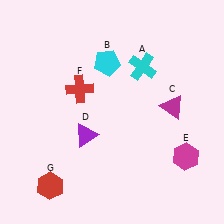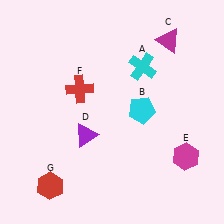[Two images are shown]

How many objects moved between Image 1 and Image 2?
2 objects moved between the two images.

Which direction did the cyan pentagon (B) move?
The cyan pentagon (B) moved down.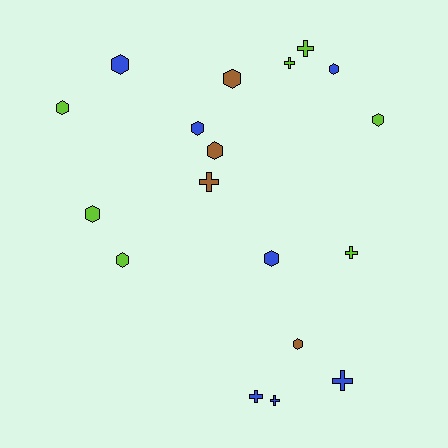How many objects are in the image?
There are 18 objects.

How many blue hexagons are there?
There are 4 blue hexagons.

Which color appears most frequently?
Blue, with 7 objects.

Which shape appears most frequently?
Hexagon, with 11 objects.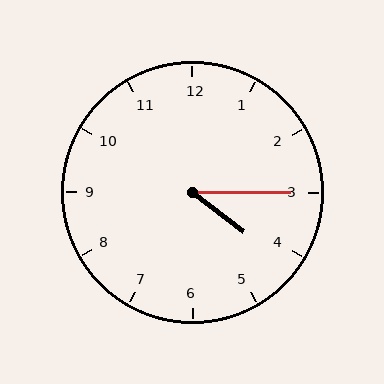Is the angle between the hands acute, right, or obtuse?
It is acute.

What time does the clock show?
4:15.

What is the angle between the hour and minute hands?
Approximately 38 degrees.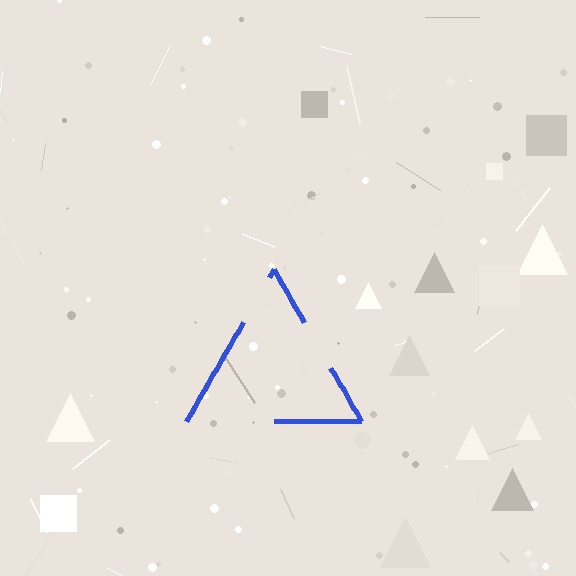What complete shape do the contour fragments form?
The contour fragments form a triangle.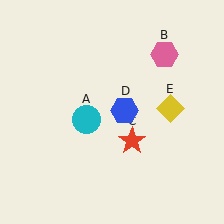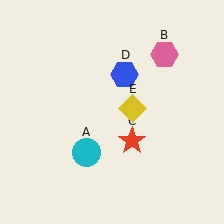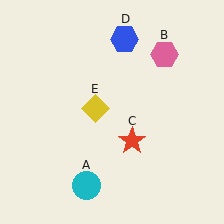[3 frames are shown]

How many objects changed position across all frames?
3 objects changed position: cyan circle (object A), blue hexagon (object D), yellow diamond (object E).